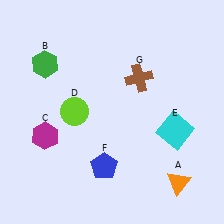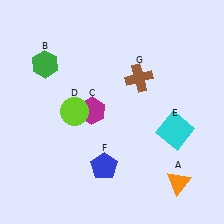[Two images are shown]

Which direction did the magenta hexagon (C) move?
The magenta hexagon (C) moved right.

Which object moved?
The magenta hexagon (C) moved right.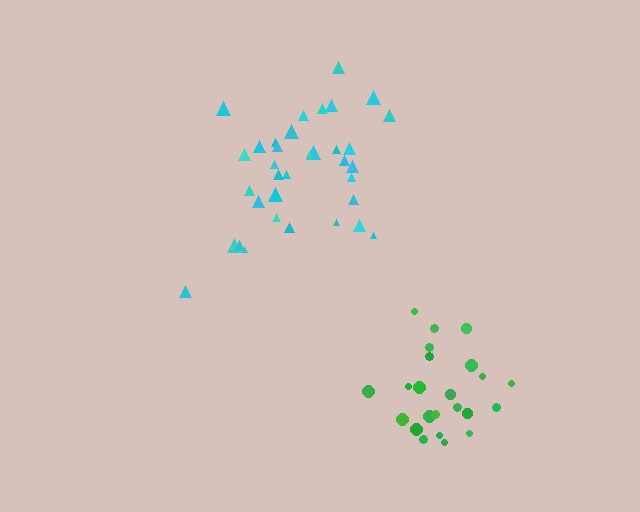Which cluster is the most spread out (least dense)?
Cyan.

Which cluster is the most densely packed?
Green.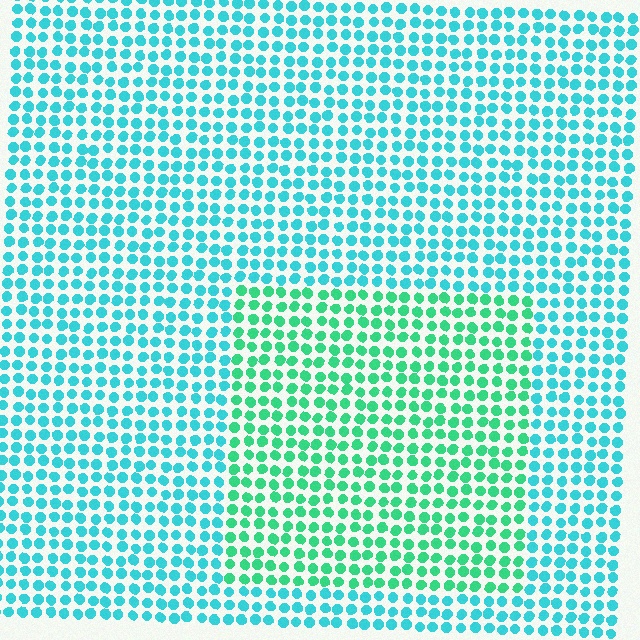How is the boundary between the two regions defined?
The boundary is defined purely by a slight shift in hue (about 34 degrees). Spacing, size, and orientation are identical on both sides.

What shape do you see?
I see a rectangle.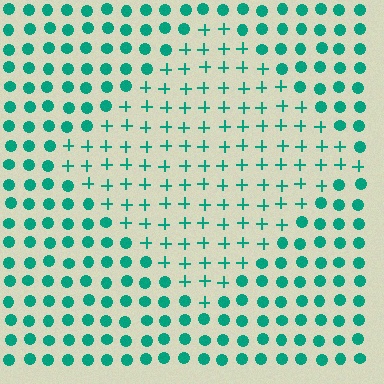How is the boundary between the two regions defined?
The boundary is defined by a change in element shape: plus signs inside vs. circles outside. All elements share the same color and spacing.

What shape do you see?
I see a diamond.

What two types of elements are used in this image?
The image uses plus signs inside the diamond region and circles outside it.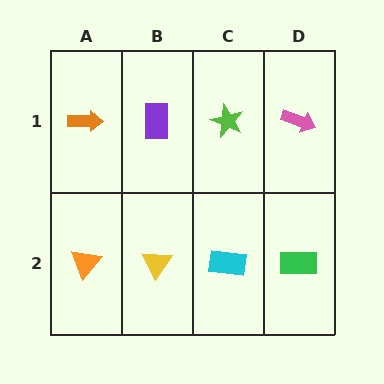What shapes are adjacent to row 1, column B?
A yellow triangle (row 2, column B), an orange arrow (row 1, column A), a lime star (row 1, column C).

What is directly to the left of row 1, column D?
A lime star.